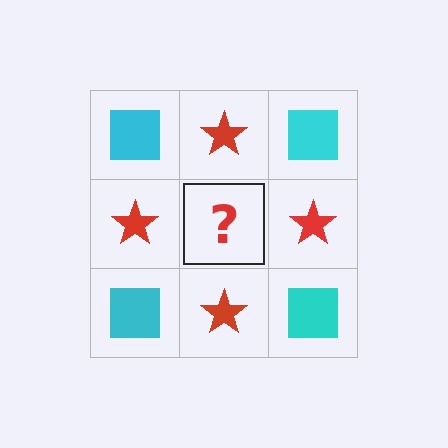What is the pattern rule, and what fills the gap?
The rule is that it alternates cyan square and red star in a checkerboard pattern. The gap should be filled with a cyan square.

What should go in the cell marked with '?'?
The missing cell should contain a cyan square.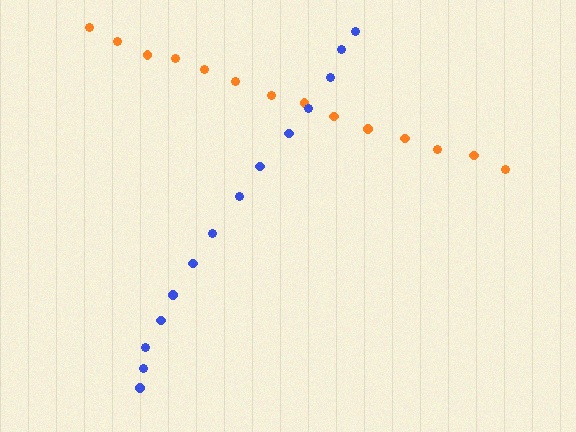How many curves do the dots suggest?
There are 2 distinct paths.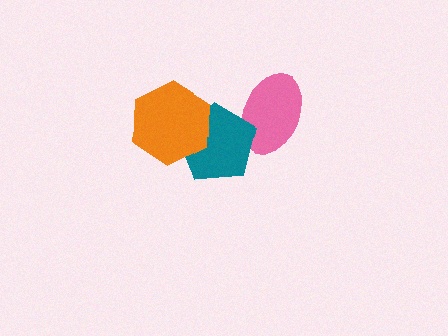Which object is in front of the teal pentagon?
The orange hexagon is in front of the teal pentagon.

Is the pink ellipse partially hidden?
Yes, it is partially covered by another shape.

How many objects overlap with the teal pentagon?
2 objects overlap with the teal pentagon.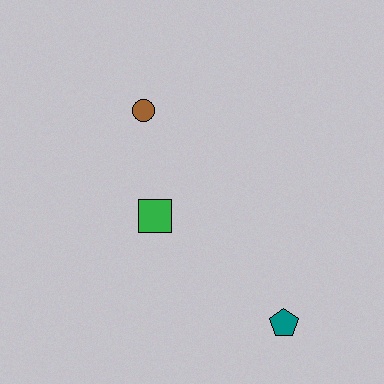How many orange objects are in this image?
There are no orange objects.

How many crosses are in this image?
There are no crosses.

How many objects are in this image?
There are 3 objects.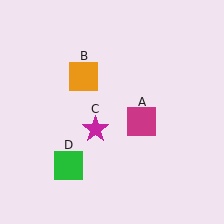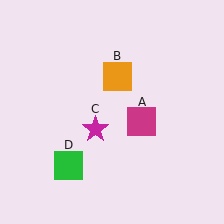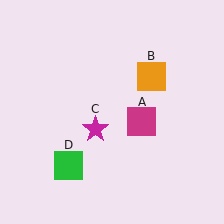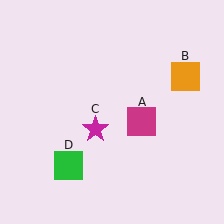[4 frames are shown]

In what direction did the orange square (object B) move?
The orange square (object B) moved right.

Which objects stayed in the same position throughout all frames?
Magenta square (object A) and magenta star (object C) and green square (object D) remained stationary.